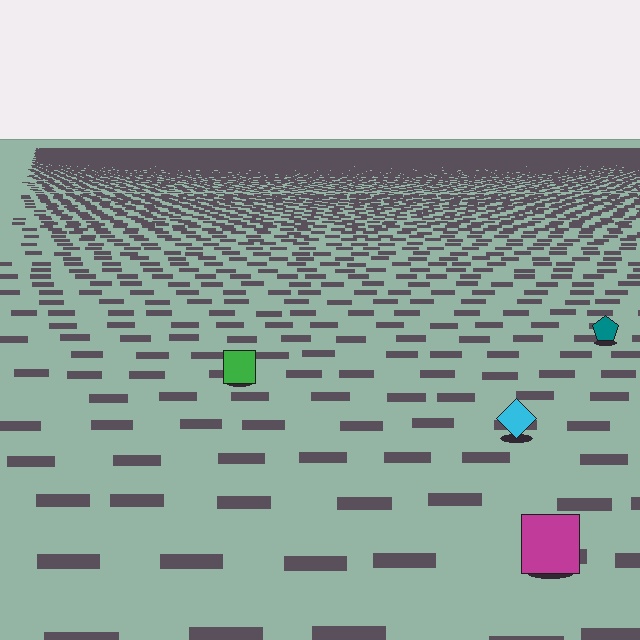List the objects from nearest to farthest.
From nearest to farthest: the magenta square, the cyan diamond, the green square, the teal pentagon.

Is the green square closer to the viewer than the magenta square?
No. The magenta square is closer — you can tell from the texture gradient: the ground texture is coarser near it.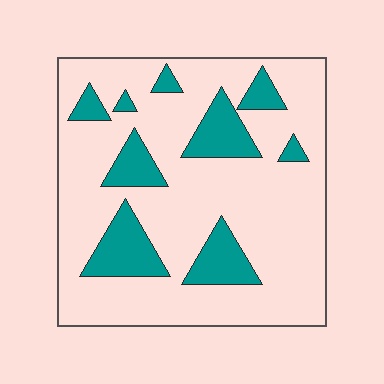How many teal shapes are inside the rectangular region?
9.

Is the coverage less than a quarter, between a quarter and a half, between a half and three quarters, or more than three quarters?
Less than a quarter.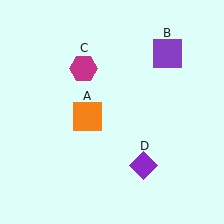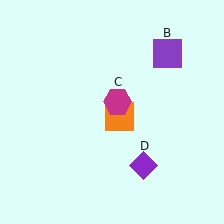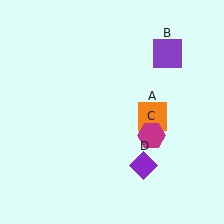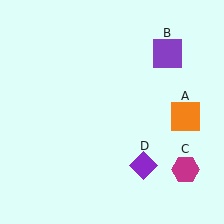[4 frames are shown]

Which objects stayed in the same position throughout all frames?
Purple square (object B) and purple diamond (object D) remained stationary.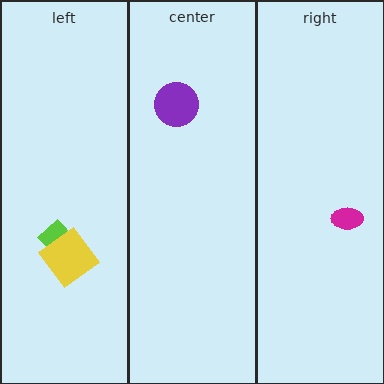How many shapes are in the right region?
1.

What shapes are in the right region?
The magenta ellipse.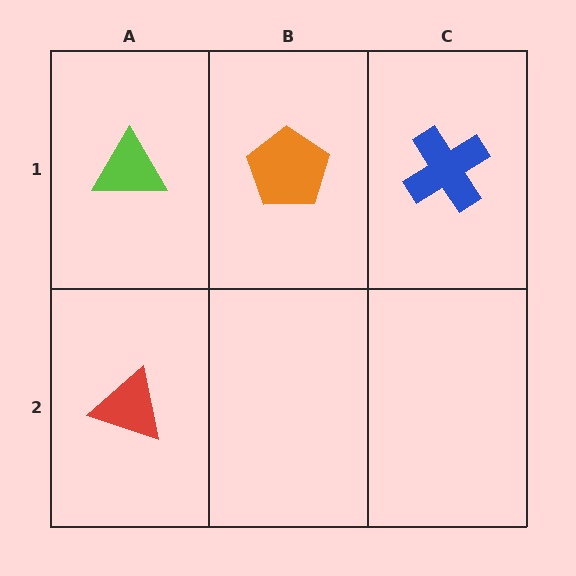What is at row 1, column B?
An orange pentagon.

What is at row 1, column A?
A lime triangle.